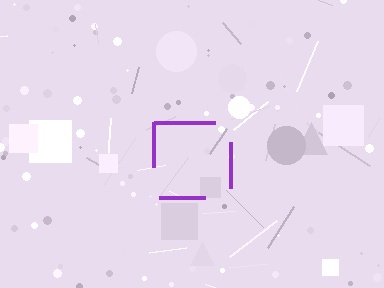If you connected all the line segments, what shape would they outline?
They would outline a square.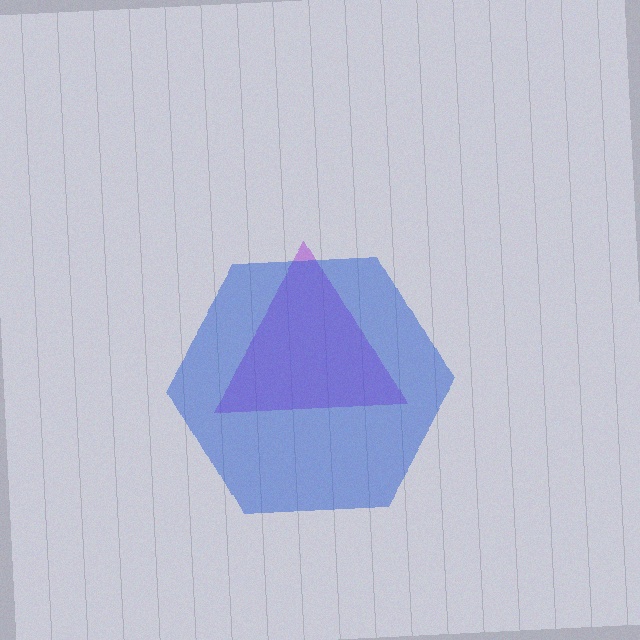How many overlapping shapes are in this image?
There are 2 overlapping shapes in the image.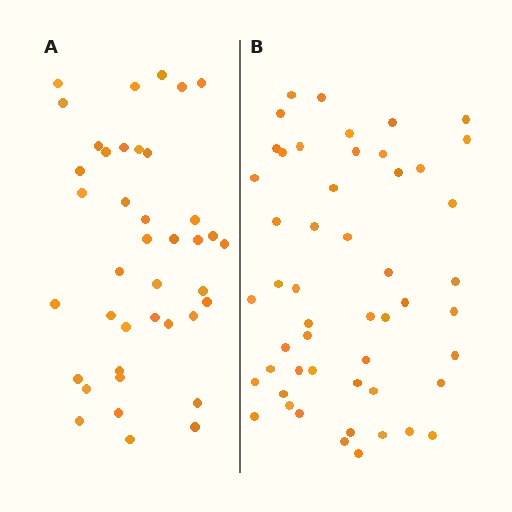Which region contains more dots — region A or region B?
Region B (the right region) has more dots.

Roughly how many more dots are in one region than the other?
Region B has roughly 12 or so more dots than region A.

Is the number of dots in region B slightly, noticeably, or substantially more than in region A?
Region B has noticeably more, but not dramatically so. The ratio is roughly 1.3 to 1.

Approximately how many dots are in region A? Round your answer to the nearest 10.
About 40 dots.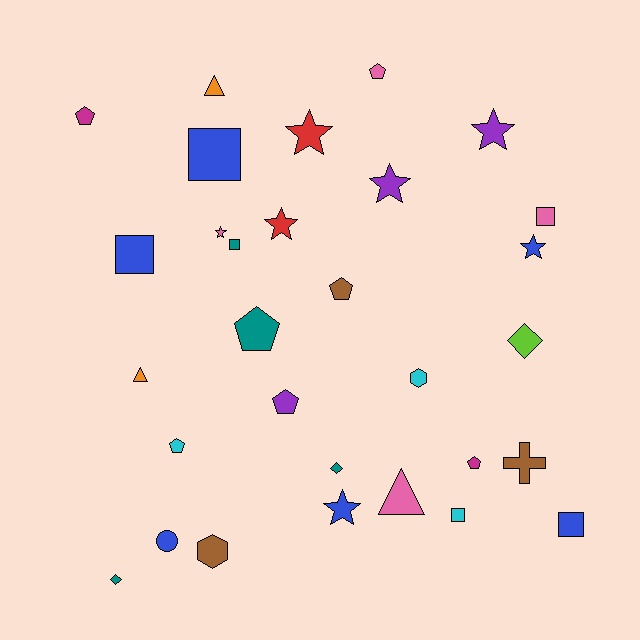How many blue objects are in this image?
There are 6 blue objects.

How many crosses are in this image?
There is 1 cross.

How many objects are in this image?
There are 30 objects.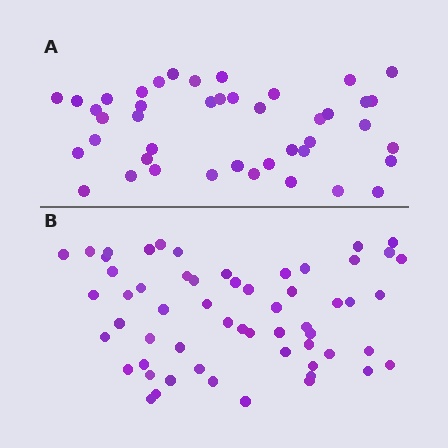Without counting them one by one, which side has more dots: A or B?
Region B (the bottom region) has more dots.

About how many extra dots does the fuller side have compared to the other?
Region B has approximately 15 more dots than region A.